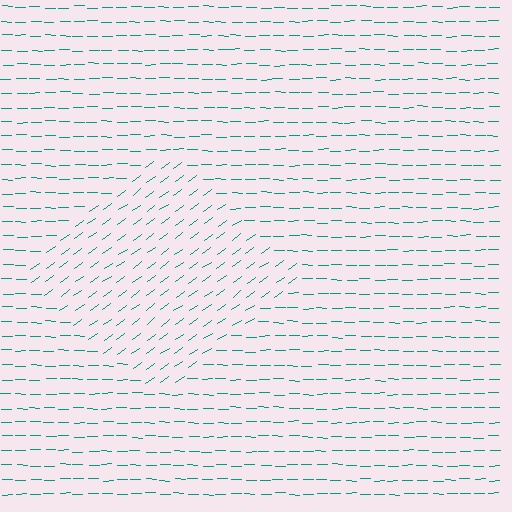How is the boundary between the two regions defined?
The boundary is defined purely by a change in line orientation (approximately 36 degrees difference). All lines are the same color and thickness.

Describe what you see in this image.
The image is filled with small teal line segments. A diamond region in the image has lines oriented differently from the surrounding lines, creating a visible texture boundary.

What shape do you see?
I see a diamond.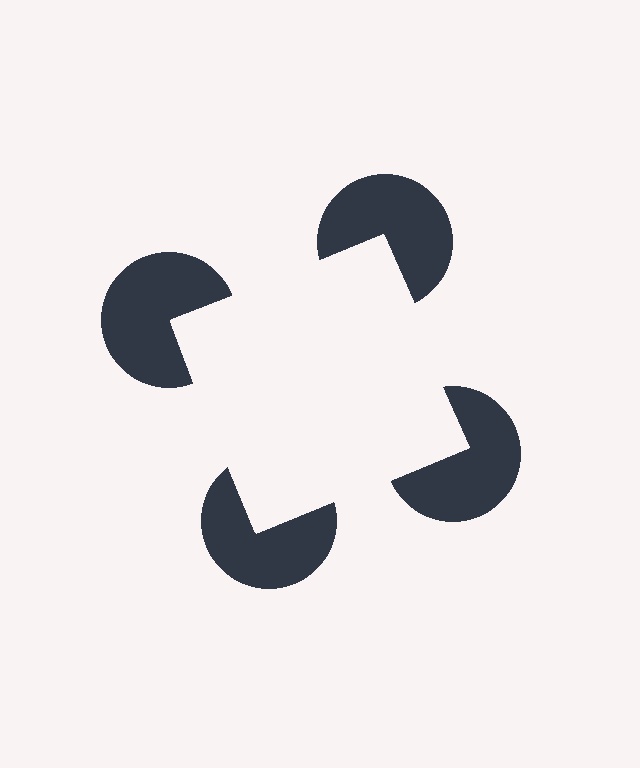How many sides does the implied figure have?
4 sides.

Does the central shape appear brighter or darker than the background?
It typically appears slightly brighter than the background, even though no actual brightness change is drawn.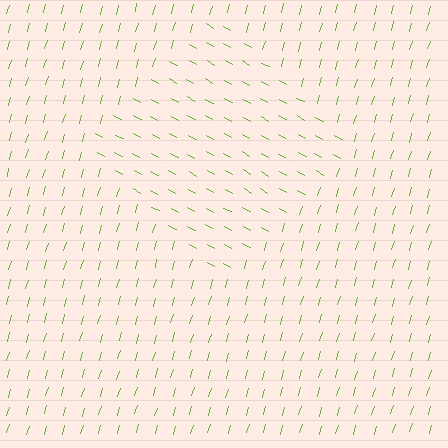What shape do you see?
I see a diamond.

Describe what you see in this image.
The image is filled with small lime line segments. A diamond region in the image has lines oriented differently from the surrounding lines, creating a visible texture boundary.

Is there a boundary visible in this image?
Yes, there is a texture boundary formed by a change in line orientation.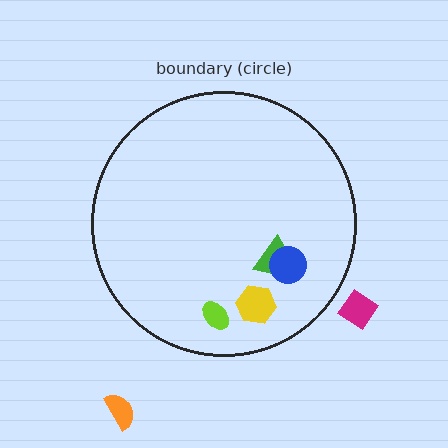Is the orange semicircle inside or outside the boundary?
Outside.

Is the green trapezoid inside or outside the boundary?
Inside.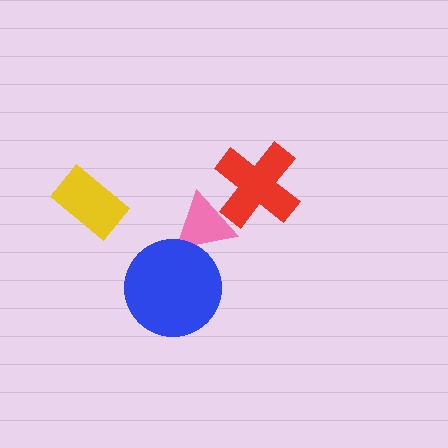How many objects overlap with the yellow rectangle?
0 objects overlap with the yellow rectangle.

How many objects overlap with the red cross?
1 object overlaps with the red cross.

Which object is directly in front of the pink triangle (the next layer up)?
The red cross is directly in front of the pink triangle.